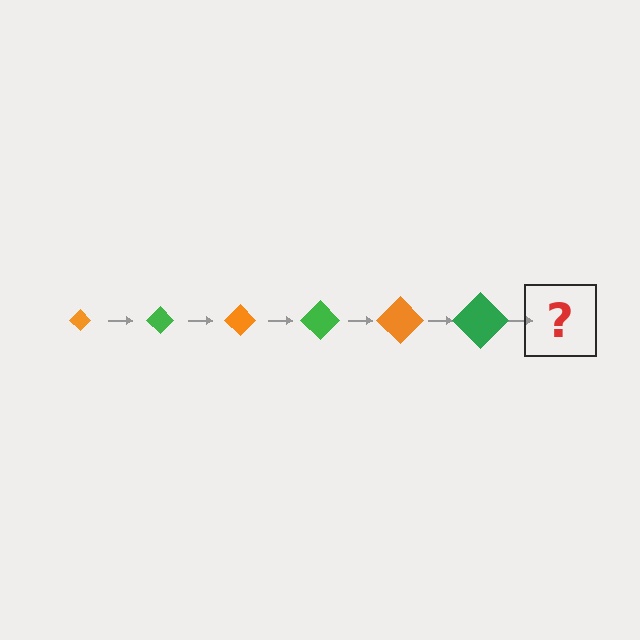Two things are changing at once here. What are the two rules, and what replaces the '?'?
The two rules are that the diamond grows larger each step and the color cycles through orange and green. The '?' should be an orange diamond, larger than the previous one.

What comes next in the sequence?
The next element should be an orange diamond, larger than the previous one.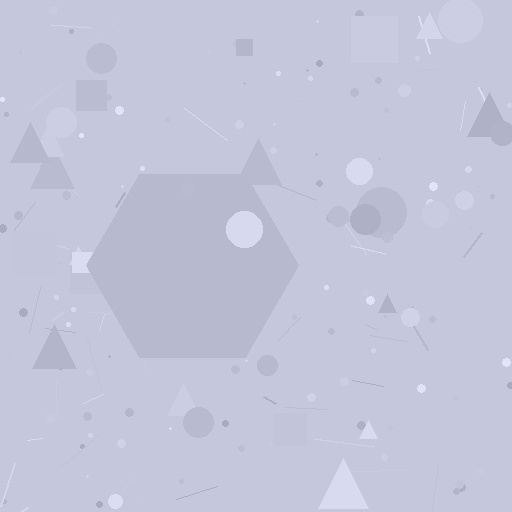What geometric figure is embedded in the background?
A hexagon is embedded in the background.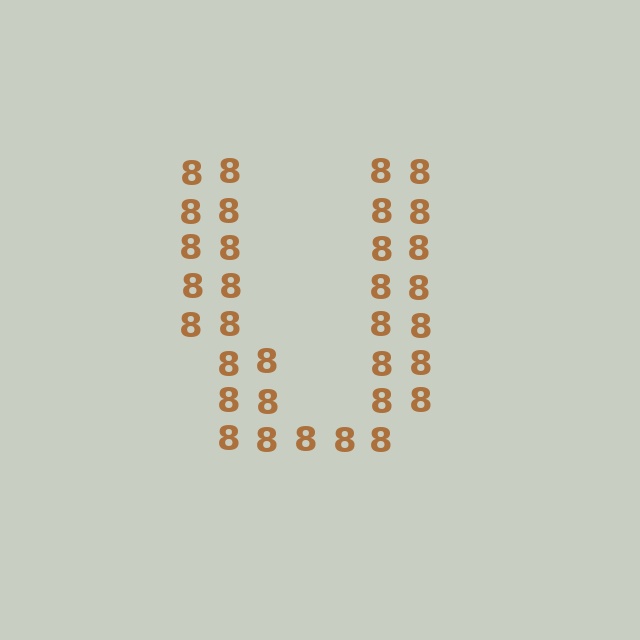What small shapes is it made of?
It is made of small digit 8's.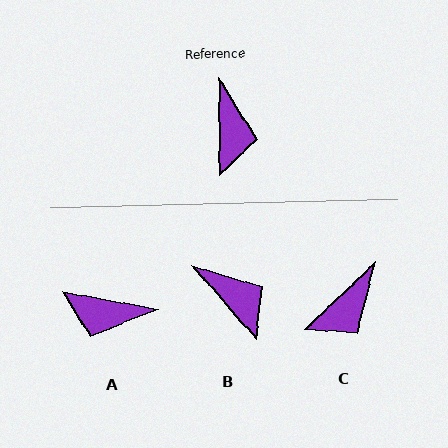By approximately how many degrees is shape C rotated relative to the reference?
Approximately 47 degrees clockwise.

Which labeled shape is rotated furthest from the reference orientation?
A, about 100 degrees away.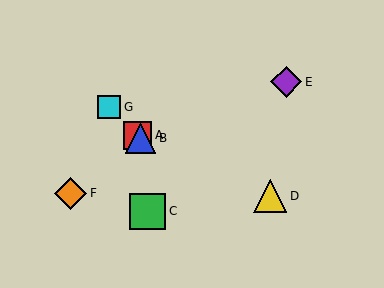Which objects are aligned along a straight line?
Objects A, B, G are aligned along a straight line.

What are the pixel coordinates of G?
Object G is at (109, 107).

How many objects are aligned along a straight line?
3 objects (A, B, G) are aligned along a straight line.